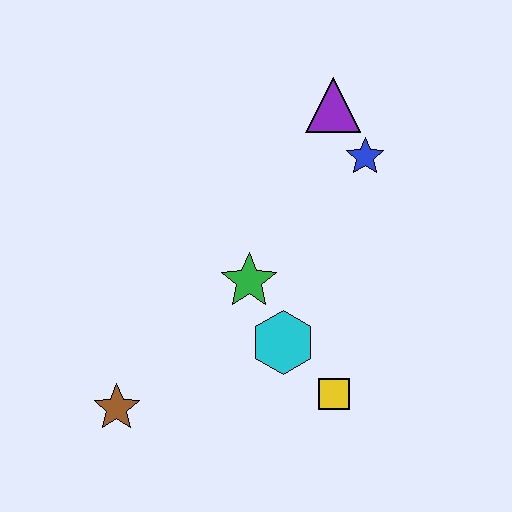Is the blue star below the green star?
No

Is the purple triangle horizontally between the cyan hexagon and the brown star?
No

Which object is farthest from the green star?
The purple triangle is farthest from the green star.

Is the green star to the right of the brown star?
Yes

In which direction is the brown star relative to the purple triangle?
The brown star is below the purple triangle.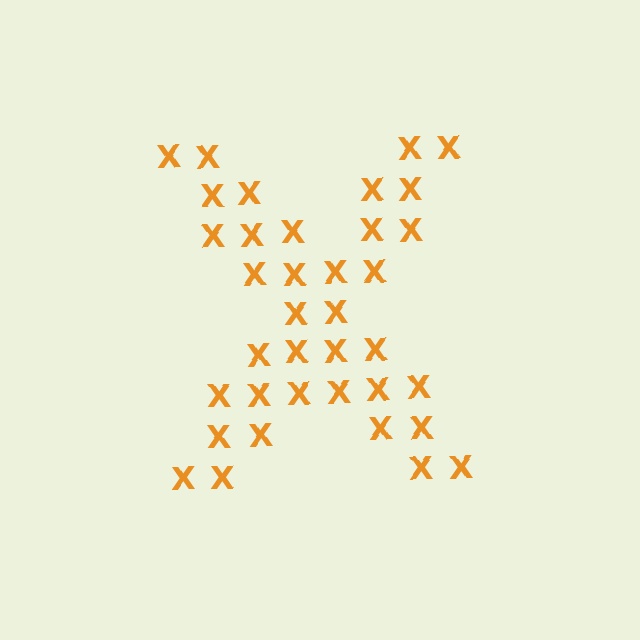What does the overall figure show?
The overall figure shows the letter X.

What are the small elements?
The small elements are letter X's.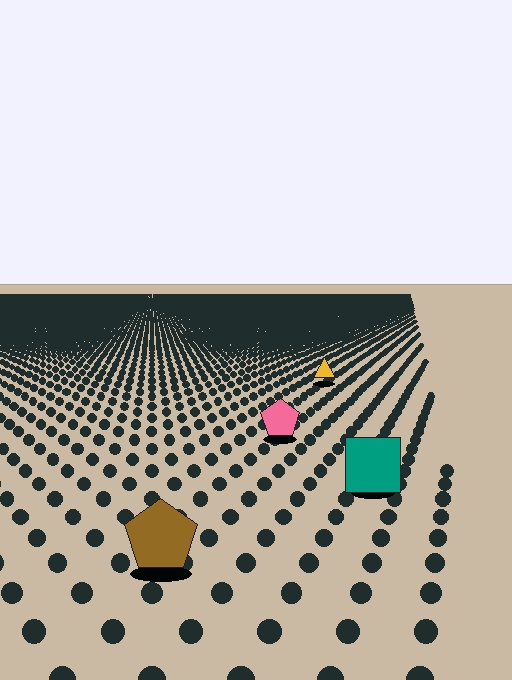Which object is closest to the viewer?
The brown pentagon is closest. The texture marks near it are larger and more spread out.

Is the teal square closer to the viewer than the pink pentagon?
Yes. The teal square is closer — you can tell from the texture gradient: the ground texture is coarser near it.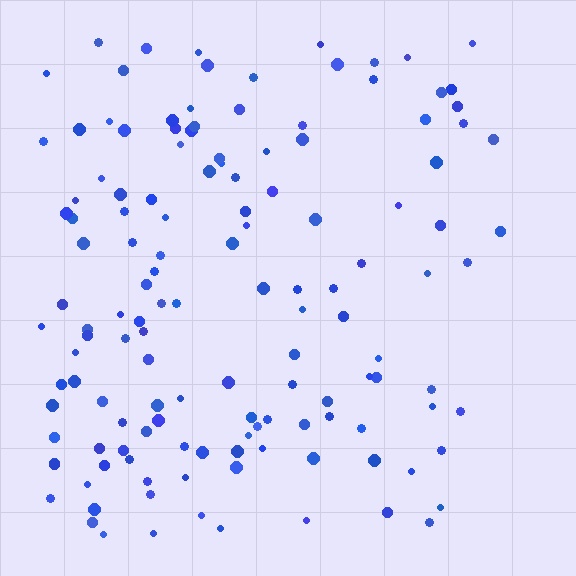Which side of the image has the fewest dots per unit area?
The right.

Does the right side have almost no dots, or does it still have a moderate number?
Still a moderate number, just noticeably fewer than the left.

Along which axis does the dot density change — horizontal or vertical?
Horizontal.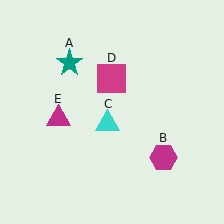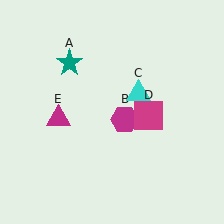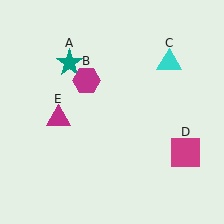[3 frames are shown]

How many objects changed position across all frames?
3 objects changed position: magenta hexagon (object B), cyan triangle (object C), magenta square (object D).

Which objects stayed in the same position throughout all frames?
Teal star (object A) and magenta triangle (object E) remained stationary.